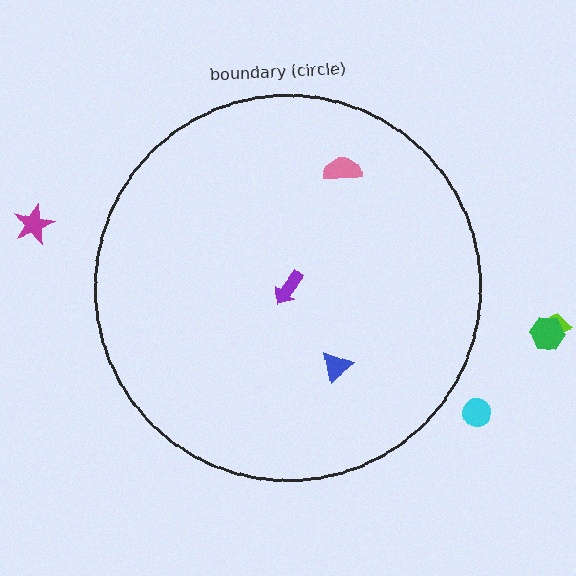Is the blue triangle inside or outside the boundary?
Inside.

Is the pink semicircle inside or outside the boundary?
Inside.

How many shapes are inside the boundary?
3 inside, 4 outside.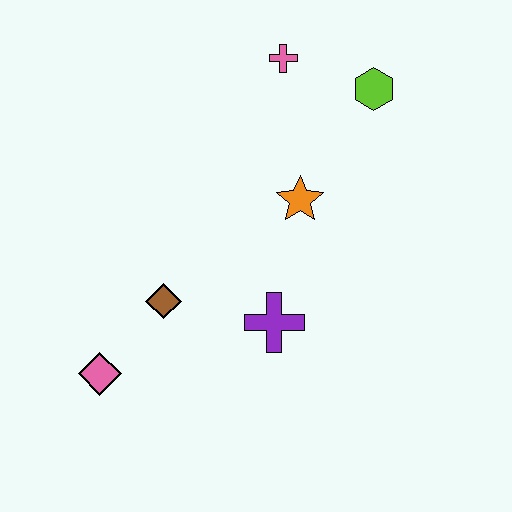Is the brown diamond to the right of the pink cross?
No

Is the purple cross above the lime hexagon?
No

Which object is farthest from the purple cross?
The pink cross is farthest from the purple cross.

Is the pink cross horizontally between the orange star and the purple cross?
Yes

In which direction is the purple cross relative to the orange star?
The purple cross is below the orange star.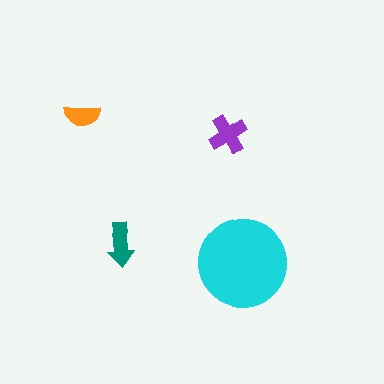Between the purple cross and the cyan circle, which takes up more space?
The cyan circle.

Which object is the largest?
The cyan circle.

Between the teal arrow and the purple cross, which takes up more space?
The purple cross.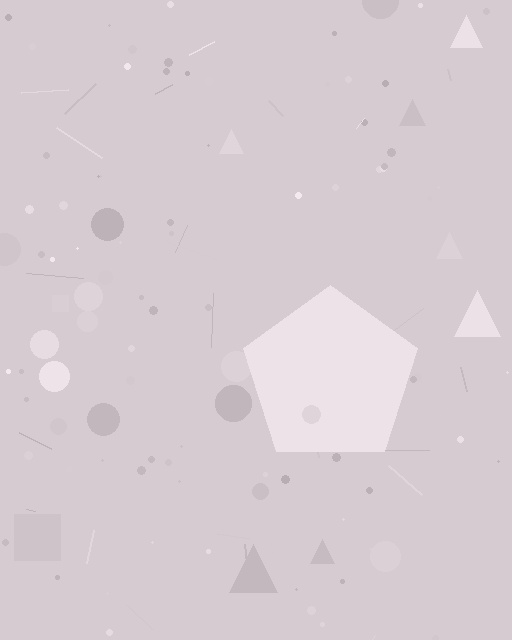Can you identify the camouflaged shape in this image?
The camouflaged shape is a pentagon.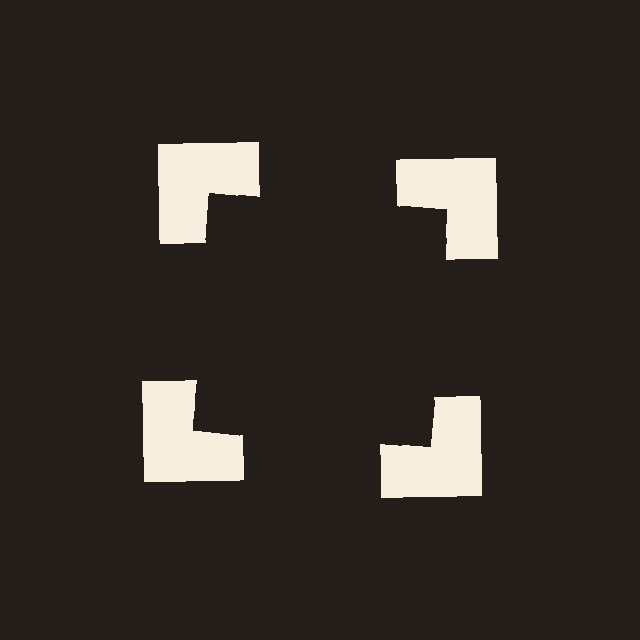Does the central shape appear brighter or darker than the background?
It typically appears slightly darker than the background, even though no actual brightness change is drawn.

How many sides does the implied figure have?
4 sides.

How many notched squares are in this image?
There are 4 — one at each vertex of the illusory square.